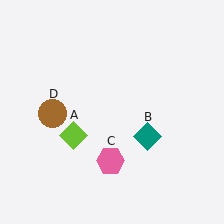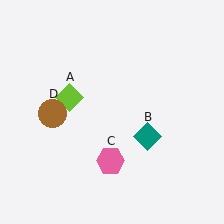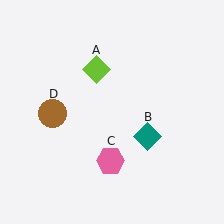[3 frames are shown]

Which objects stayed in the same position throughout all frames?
Teal diamond (object B) and pink hexagon (object C) and brown circle (object D) remained stationary.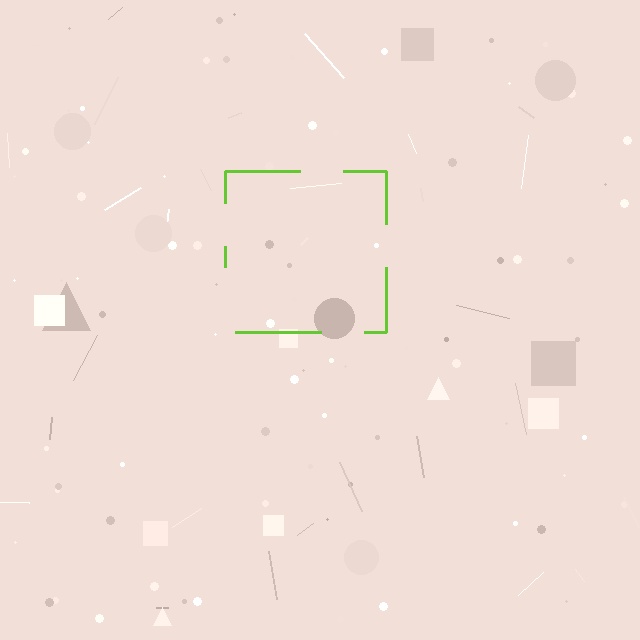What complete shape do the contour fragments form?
The contour fragments form a square.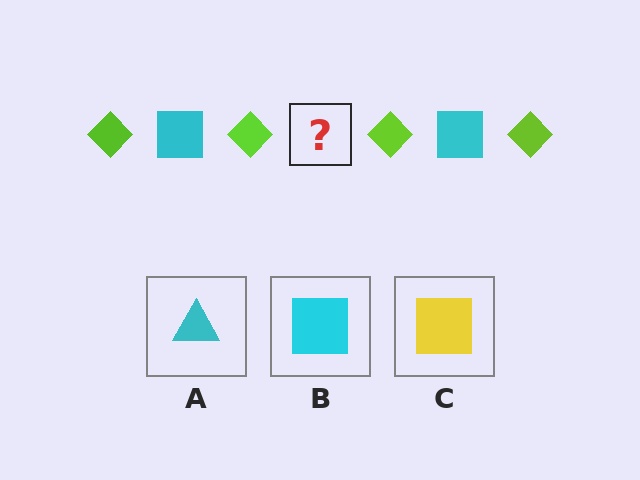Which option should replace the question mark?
Option B.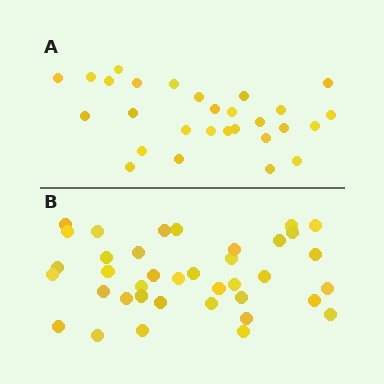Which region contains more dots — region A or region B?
Region B (the bottom region) has more dots.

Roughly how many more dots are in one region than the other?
Region B has roughly 10 or so more dots than region A.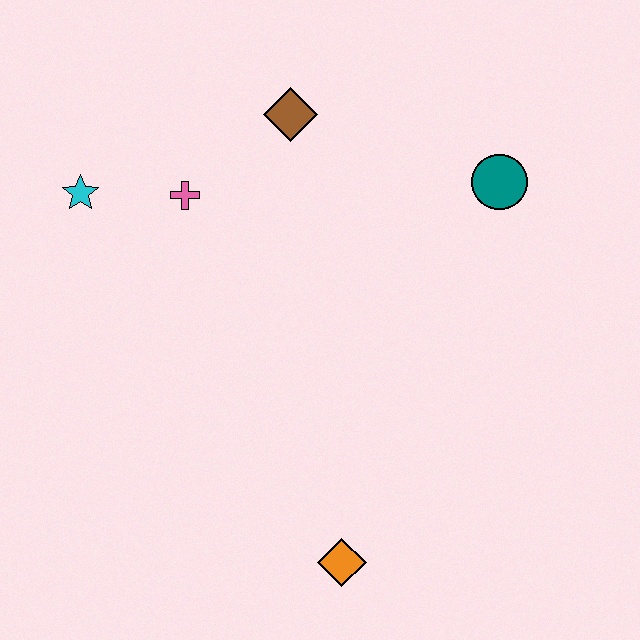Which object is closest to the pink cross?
The cyan star is closest to the pink cross.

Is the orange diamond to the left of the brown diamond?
No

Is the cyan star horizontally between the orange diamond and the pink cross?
No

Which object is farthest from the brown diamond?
The orange diamond is farthest from the brown diamond.